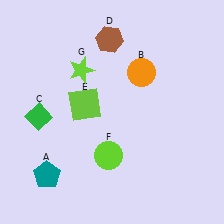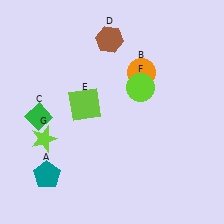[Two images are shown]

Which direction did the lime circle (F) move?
The lime circle (F) moved up.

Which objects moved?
The objects that moved are: the lime circle (F), the lime star (G).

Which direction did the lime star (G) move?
The lime star (G) moved down.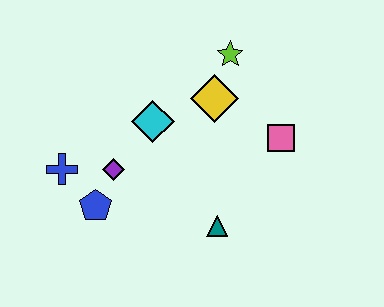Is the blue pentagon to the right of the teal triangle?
No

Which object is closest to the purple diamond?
The blue pentagon is closest to the purple diamond.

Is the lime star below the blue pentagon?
No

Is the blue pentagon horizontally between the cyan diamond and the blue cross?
Yes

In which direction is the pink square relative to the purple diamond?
The pink square is to the right of the purple diamond.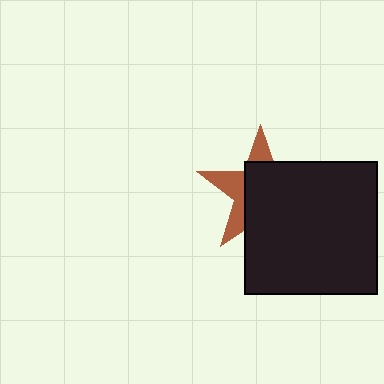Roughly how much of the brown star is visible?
A small part of it is visible (roughly 35%).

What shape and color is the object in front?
The object in front is a black square.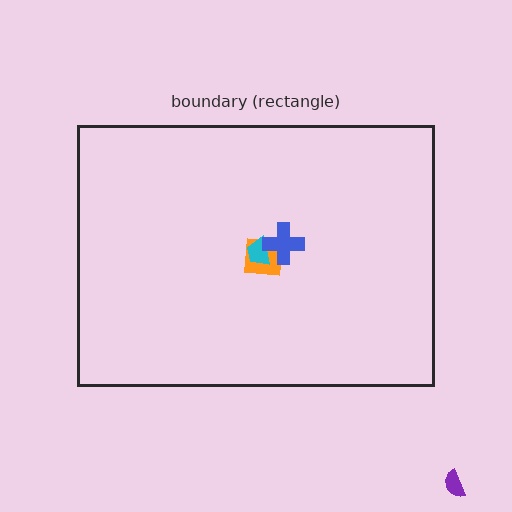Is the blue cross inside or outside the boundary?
Inside.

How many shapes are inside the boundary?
3 inside, 1 outside.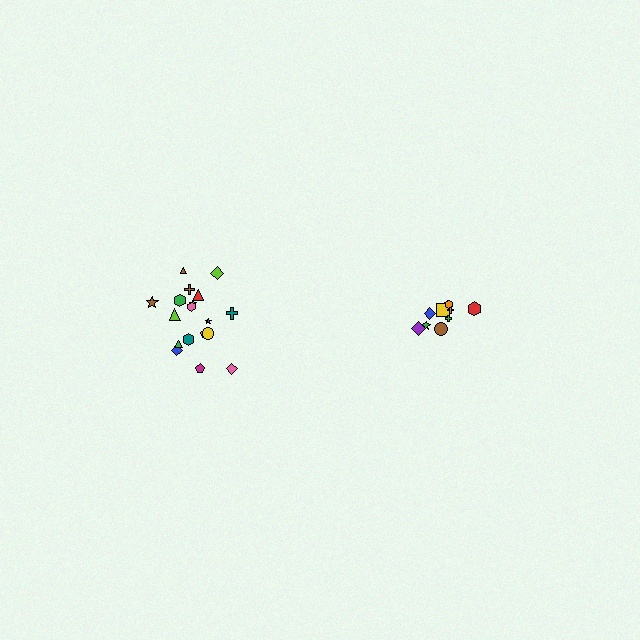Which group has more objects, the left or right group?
The left group.